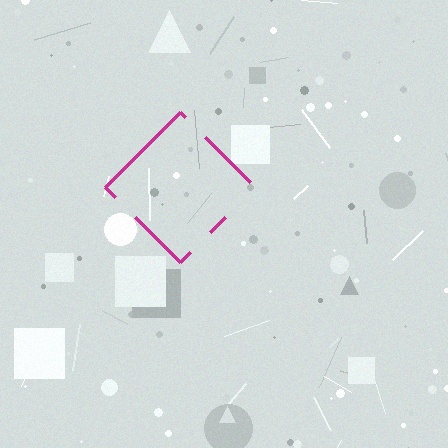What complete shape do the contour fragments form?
The contour fragments form a diamond.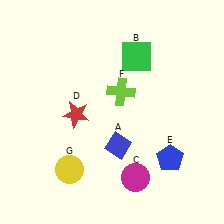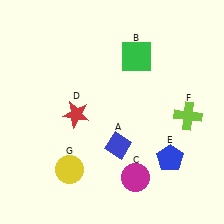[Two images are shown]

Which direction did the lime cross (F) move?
The lime cross (F) moved right.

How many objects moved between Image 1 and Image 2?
1 object moved between the two images.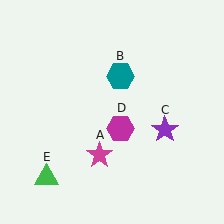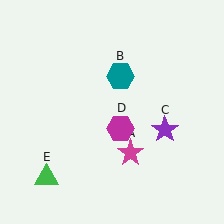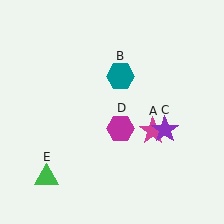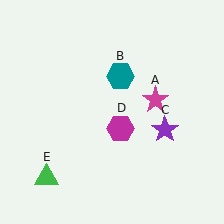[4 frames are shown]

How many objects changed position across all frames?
1 object changed position: magenta star (object A).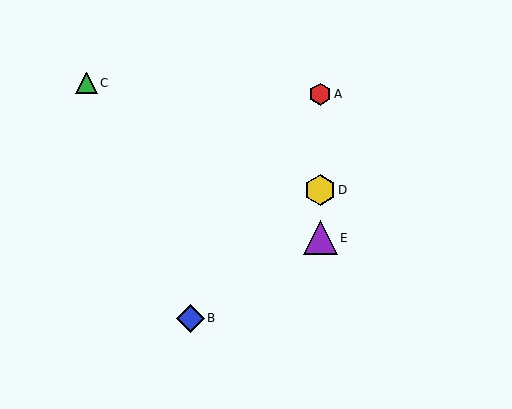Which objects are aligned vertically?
Objects A, D, E are aligned vertically.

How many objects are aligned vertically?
3 objects (A, D, E) are aligned vertically.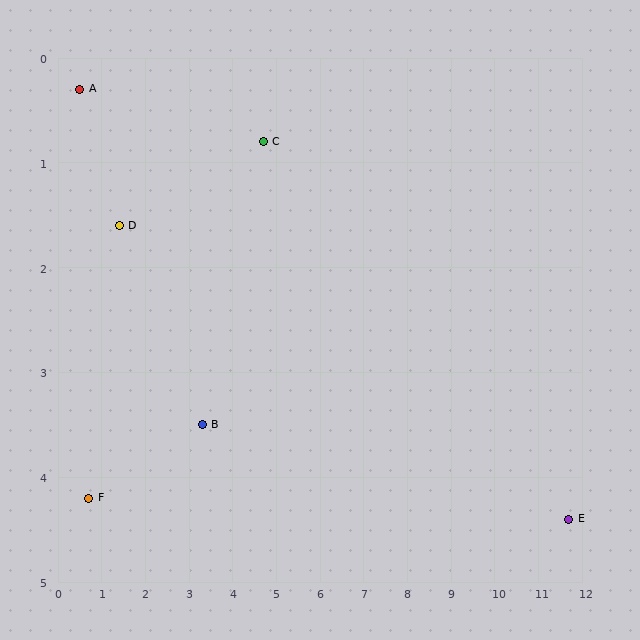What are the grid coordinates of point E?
Point E is at approximately (11.7, 4.4).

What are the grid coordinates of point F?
Point F is at approximately (0.7, 4.2).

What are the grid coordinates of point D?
Point D is at approximately (1.4, 1.6).